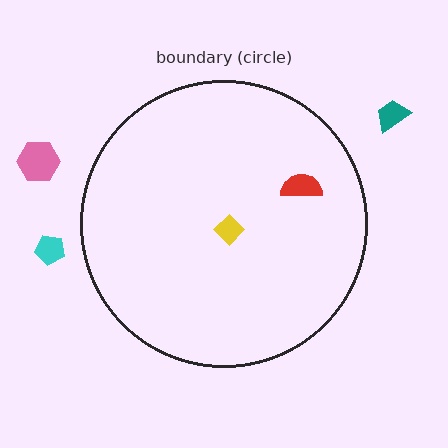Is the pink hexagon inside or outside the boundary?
Outside.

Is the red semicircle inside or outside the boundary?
Inside.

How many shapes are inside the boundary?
2 inside, 3 outside.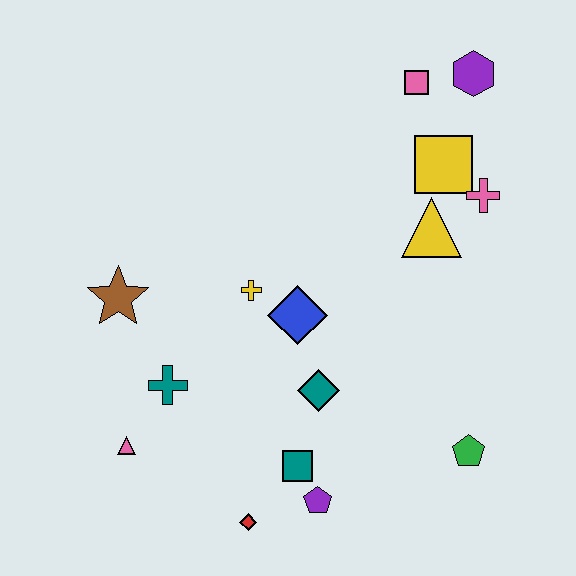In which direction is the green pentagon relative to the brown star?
The green pentagon is to the right of the brown star.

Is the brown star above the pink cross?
No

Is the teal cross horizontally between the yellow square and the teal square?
No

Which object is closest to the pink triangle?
The teal cross is closest to the pink triangle.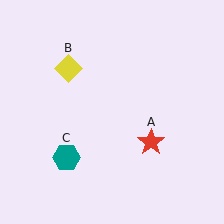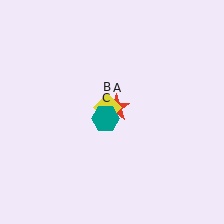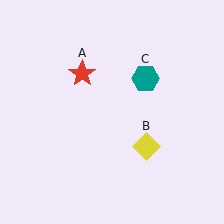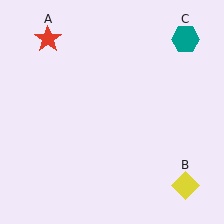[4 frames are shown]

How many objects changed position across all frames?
3 objects changed position: red star (object A), yellow diamond (object B), teal hexagon (object C).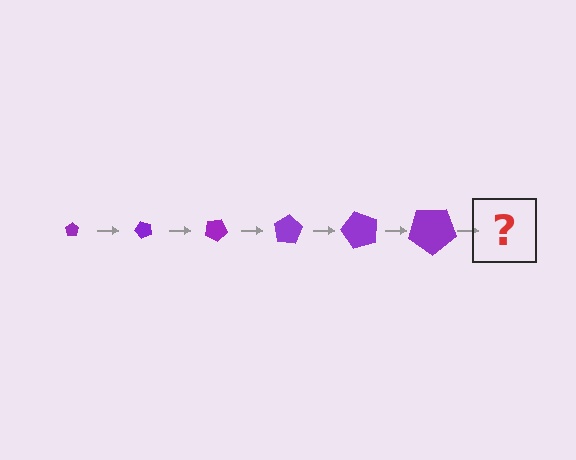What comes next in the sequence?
The next element should be a pentagon, larger than the previous one and rotated 300 degrees from the start.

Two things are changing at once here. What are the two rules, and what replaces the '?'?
The two rules are that the pentagon grows larger each step and it rotates 50 degrees each step. The '?' should be a pentagon, larger than the previous one and rotated 300 degrees from the start.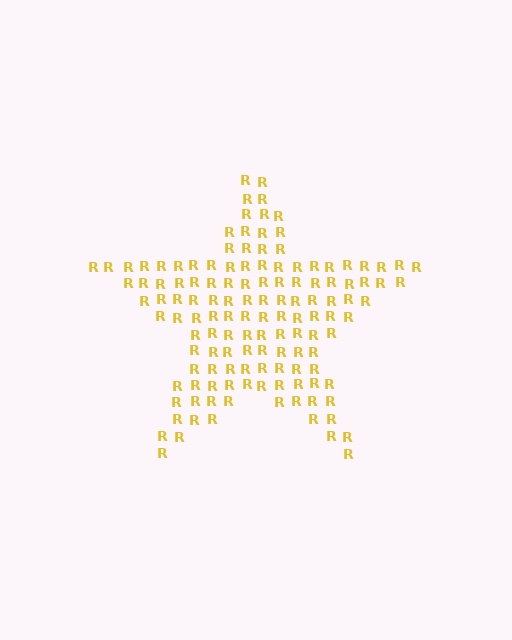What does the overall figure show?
The overall figure shows a star.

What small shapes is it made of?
It is made of small letter R's.